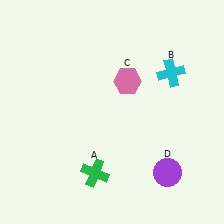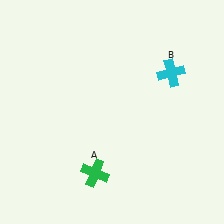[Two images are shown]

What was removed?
The pink hexagon (C), the purple circle (D) were removed in Image 2.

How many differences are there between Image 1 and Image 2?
There are 2 differences between the two images.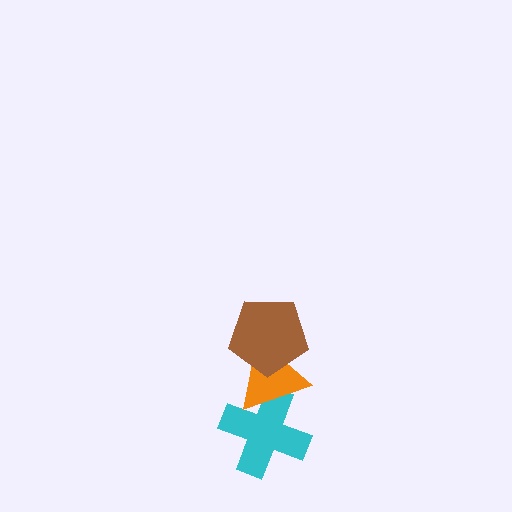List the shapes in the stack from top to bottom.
From top to bottom: the brown pentagon, the orange triangle, the cyan cross.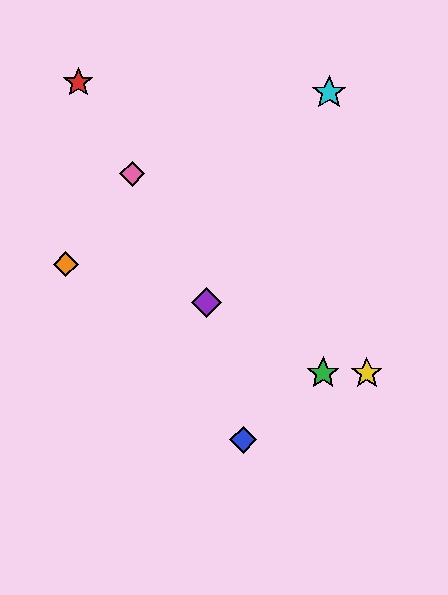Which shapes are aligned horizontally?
The green star, the yellow star are aligned horizontally.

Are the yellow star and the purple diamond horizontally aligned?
No, the yellow star is at y≈373 and the purple diamond is at y≈303.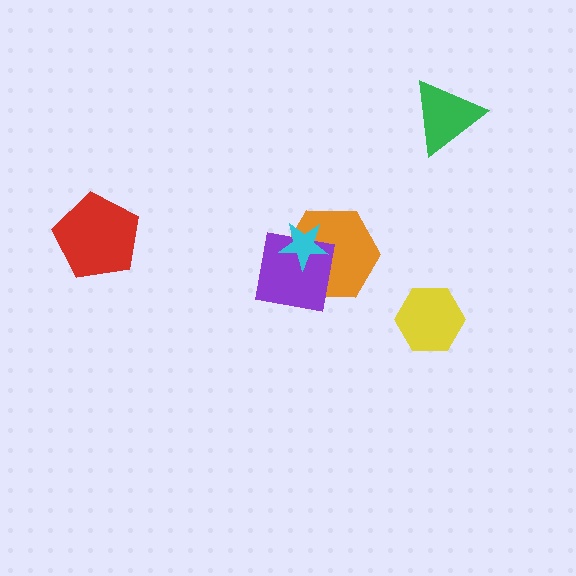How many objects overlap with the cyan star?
2 objects overlap with the cyan star.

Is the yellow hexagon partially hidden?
No, no other shape covers it.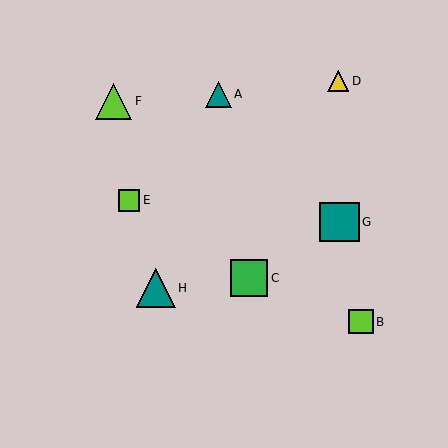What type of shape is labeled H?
Shape H is a teal triangle.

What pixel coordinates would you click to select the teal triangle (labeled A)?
Click at (219, 94) to select the teal triangle A.